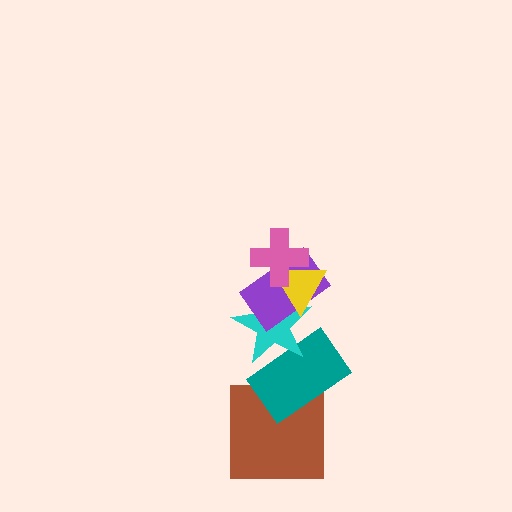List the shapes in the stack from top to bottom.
From top to bottom: the pink cross, the yellow triangle, the purple rectangle, the cyan star, the teal rectangle, the brown square.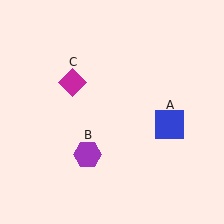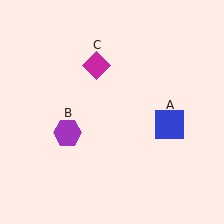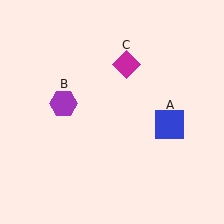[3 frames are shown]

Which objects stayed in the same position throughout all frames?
Blue square (object A) remained stationary.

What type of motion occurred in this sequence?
The purple hexagon (object B), magenta diamond (object C) rotated clockwise around the center of the scene.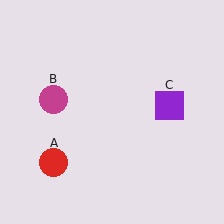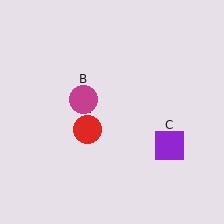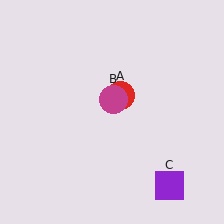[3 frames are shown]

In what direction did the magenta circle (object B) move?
The magenta circle (object B) moved right.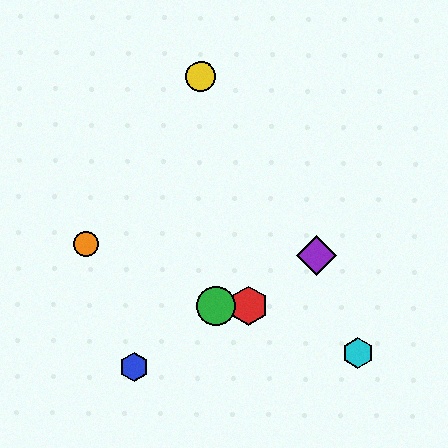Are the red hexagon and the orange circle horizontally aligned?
No, the red hexagon is at y≈306 and the orange circle is at y≈243.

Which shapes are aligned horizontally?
The red hexagon, the green circle are aligned horizontally.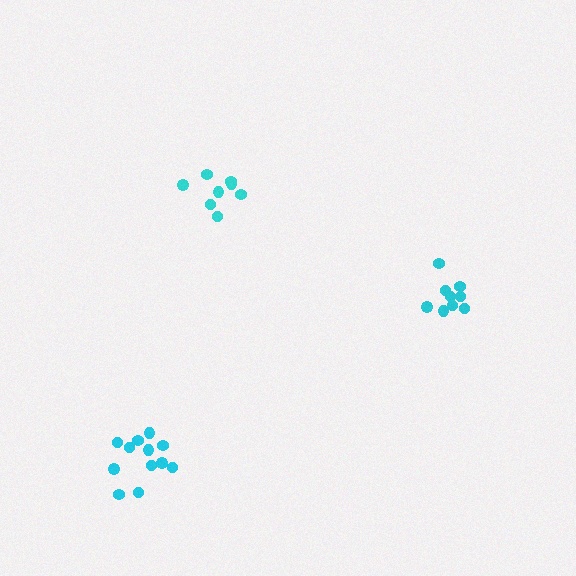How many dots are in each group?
Group 1: 9 dots, Group 2: 8 dots, Group 3: 12 dots (29 total).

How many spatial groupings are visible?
There are 3 spatial groupings.